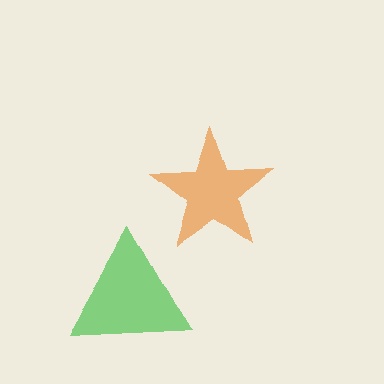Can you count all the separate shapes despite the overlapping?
Yes, there are 2 separate shapes.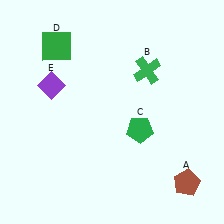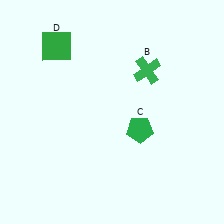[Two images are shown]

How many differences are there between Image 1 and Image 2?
There are 2 differences between the two images.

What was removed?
The purple diamond (E), the brown pentagon (A) were removed in Image 2.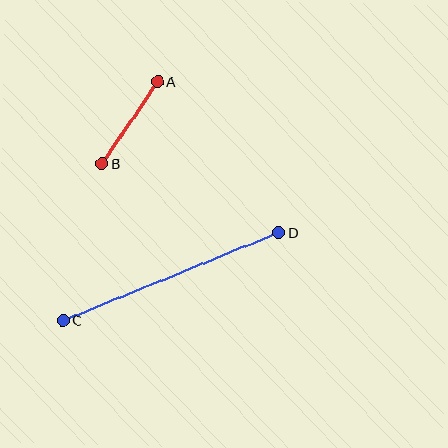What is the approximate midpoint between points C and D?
The midpoint is at approximately (171, 277) pixels.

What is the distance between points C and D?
The distance is approximately 233 pixels.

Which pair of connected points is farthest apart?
Points C and D are farthest apart.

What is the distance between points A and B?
The distance is approximately 99 pixels.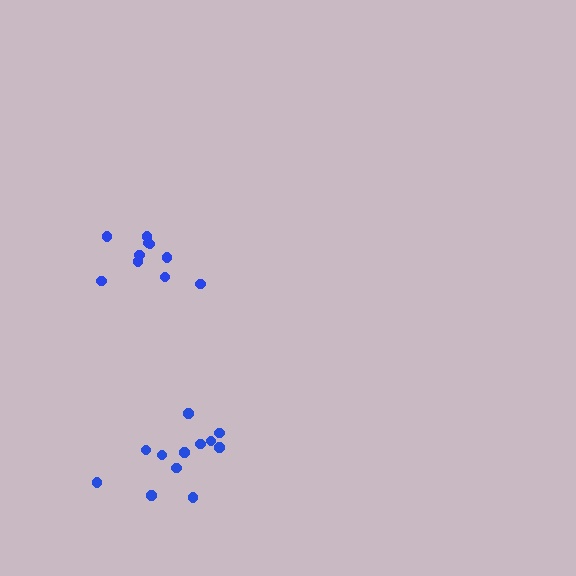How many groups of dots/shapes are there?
There are 2 groups.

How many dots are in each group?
Group 1: 10 dots, Group 2: 12 dots (22 total).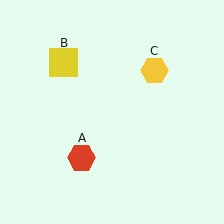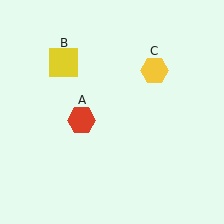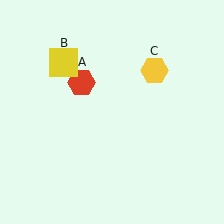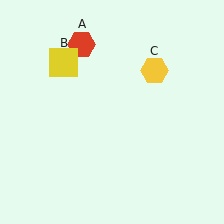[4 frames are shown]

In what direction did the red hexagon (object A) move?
The red hexagon (object A) moved up.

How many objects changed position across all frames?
1 object changed position: red hexagon (object A).